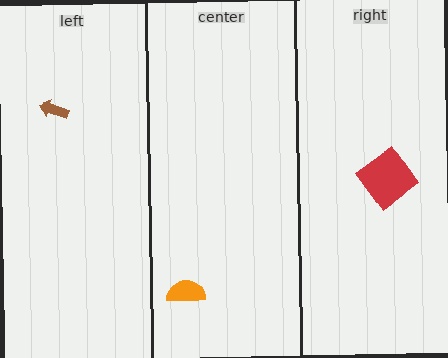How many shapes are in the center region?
1.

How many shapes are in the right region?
1.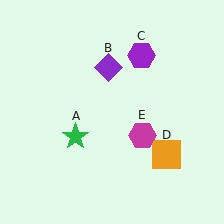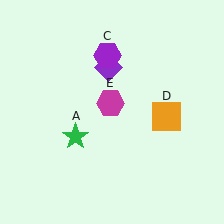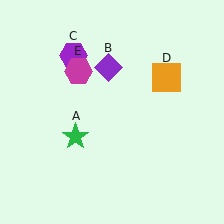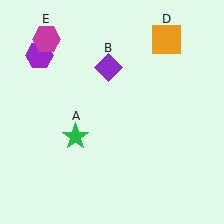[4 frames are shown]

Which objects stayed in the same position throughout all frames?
Green star (object A) and purple diamond (object B) remained stationary.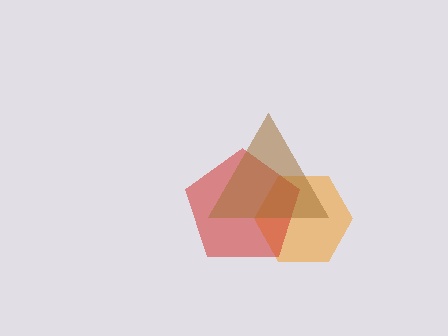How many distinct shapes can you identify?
There are 3 distinct shapes: an orange hexagon, a red pentagon, a brown triangle.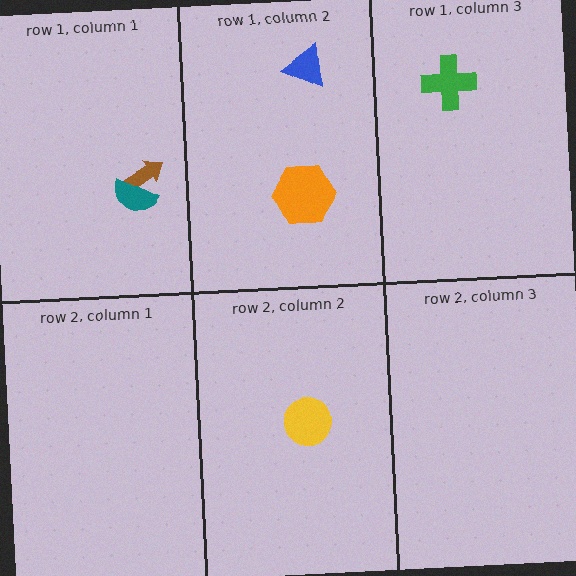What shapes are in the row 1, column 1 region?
The brown arrow, the teal semicircle.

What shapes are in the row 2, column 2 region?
The yellow circle.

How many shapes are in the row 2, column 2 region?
1.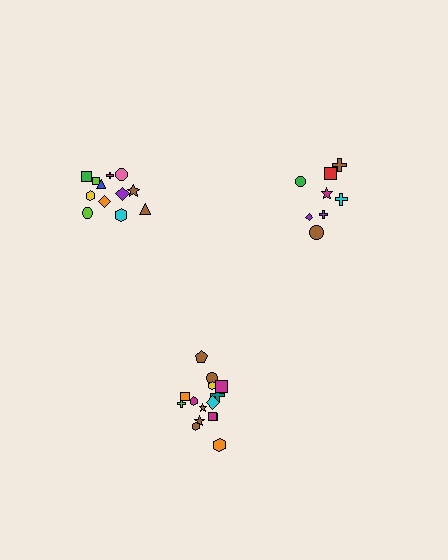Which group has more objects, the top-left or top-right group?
The top-left group.